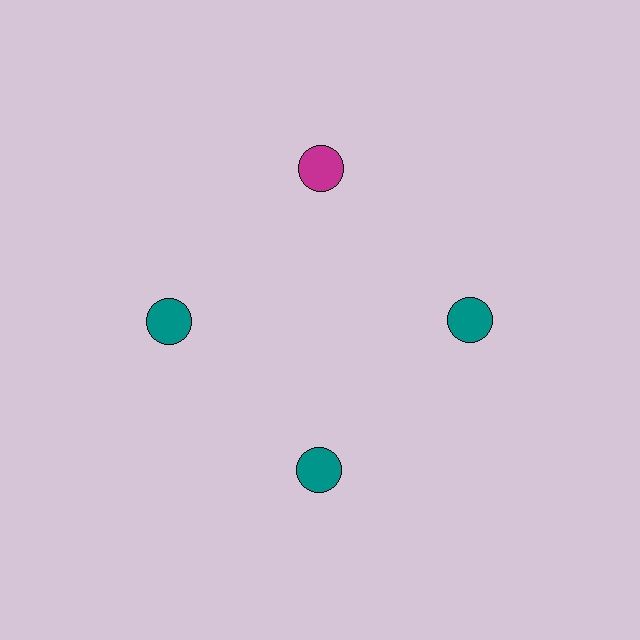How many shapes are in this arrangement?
There are 4 shapes arranged in a ring pattern.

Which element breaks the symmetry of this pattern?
The magenta circle at roughly the 12 o'clock position breaks the symmetry. All other shapes are teal circles.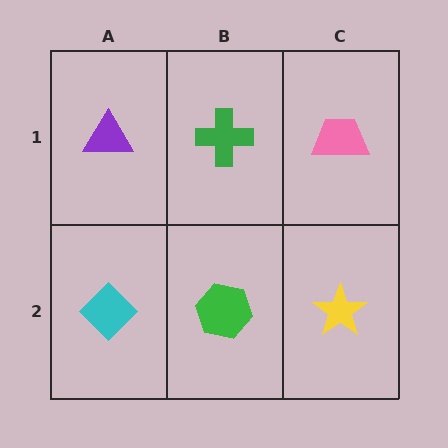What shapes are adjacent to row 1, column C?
A yellow star (row 2, column C), a green cross (row 1, column B).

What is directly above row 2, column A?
A purple triangle.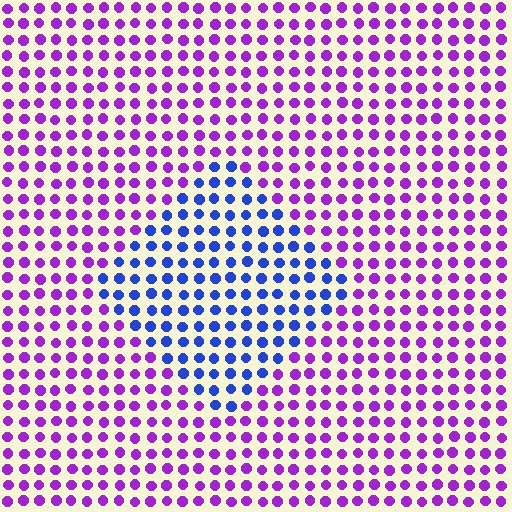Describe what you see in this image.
The image is filled with small purple elements in a uniform arrangement. A diamond-shaped region is visible where the elements are tinted to a slightly different hue, forming a subtle color boundary.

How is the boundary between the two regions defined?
The boundary is defined purely by a slight shift in hue (about 55 degrees). Spacing, size, and orientation are identical on both sides.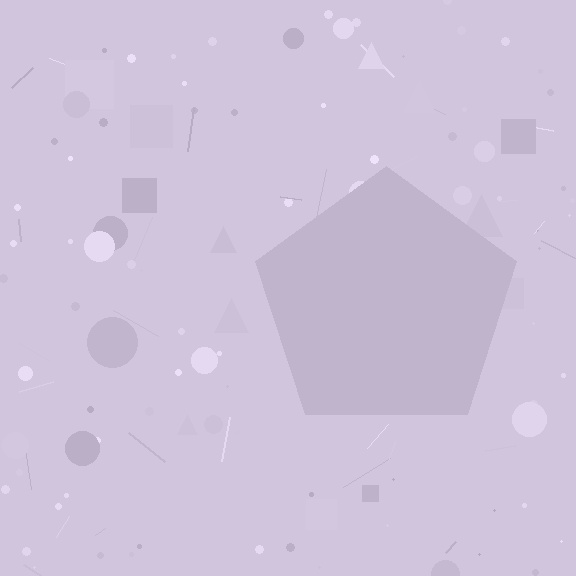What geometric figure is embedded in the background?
A pentagon is embedded in the background.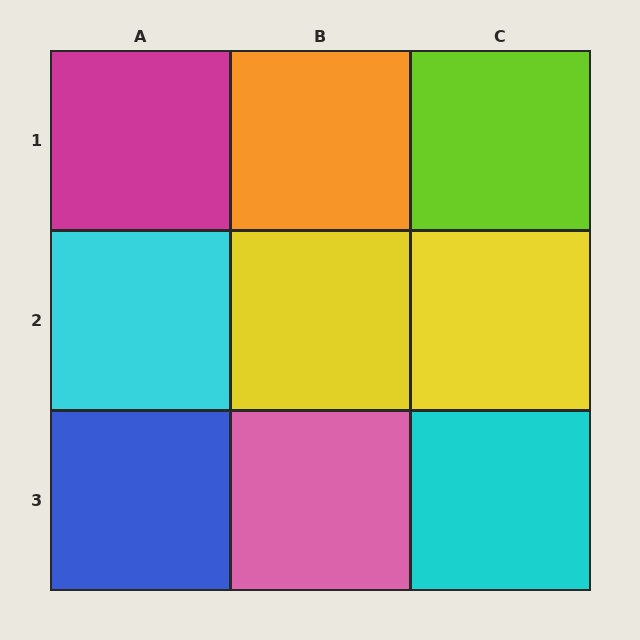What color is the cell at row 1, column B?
Orange.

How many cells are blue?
1 cell is blue.